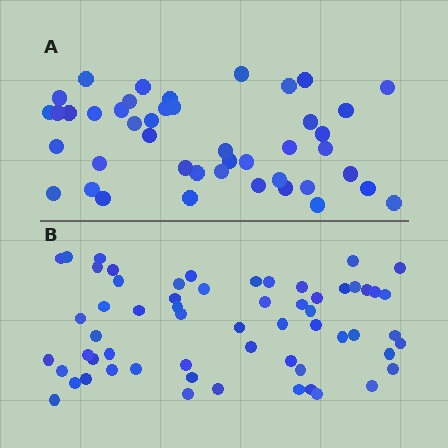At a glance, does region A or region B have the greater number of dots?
Region B (the bottom region) has more dots.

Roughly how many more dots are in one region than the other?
Region B has approximately 15 more dots than region A.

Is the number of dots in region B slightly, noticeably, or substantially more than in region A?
Region B has noticeably more, but not dramatically so. The ratio is roughly 1.4 to 1.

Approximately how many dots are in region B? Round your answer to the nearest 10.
About 60 dots.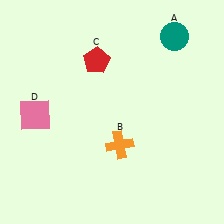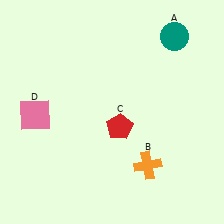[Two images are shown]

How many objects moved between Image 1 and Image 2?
2 objects moved between the two images.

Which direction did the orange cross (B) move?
The orange cross (B) moved right.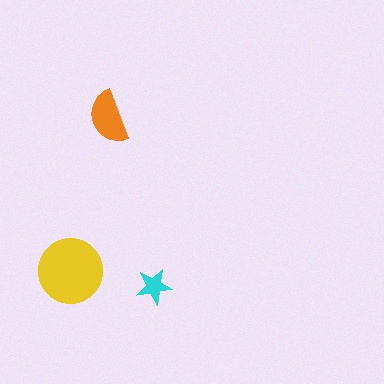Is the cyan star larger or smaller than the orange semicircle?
Smaller.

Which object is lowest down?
The cyan star is bottommost.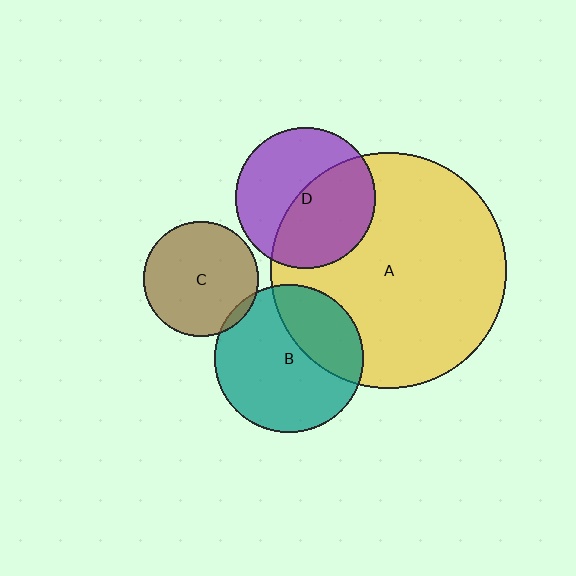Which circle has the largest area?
Circle A (yellow).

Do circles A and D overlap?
Yes.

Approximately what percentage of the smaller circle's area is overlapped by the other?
Approximately 50%.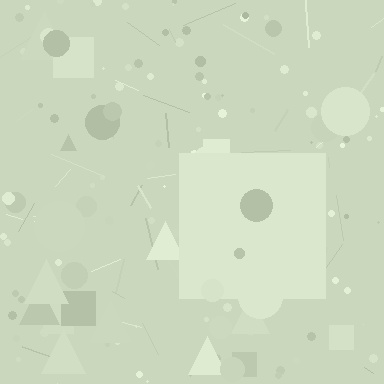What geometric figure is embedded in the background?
A square is embedded in the background.